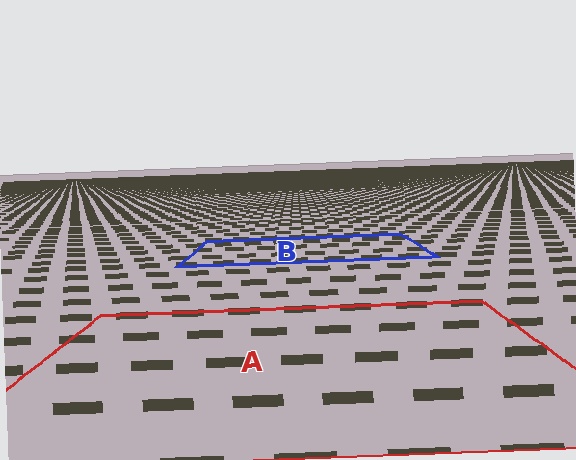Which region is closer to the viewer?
Region A is closer. The texture elements there are larger and more spread out.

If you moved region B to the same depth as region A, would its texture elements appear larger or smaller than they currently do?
They would appear larger. At a closer depth, the same texture elements are projected at a bigger on-screen size.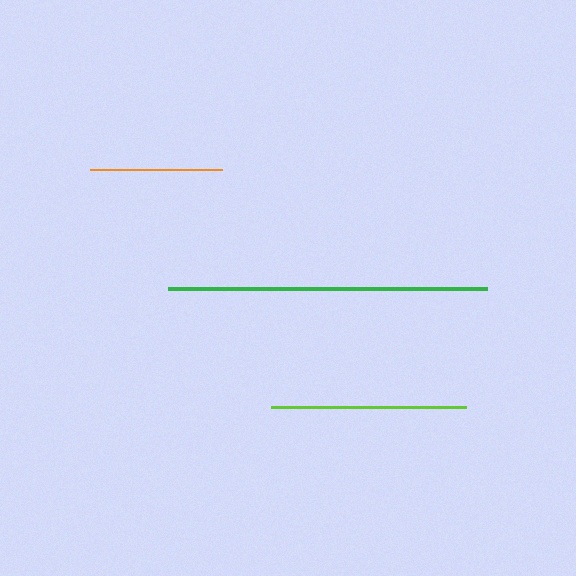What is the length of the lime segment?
The lime segment is approximately 195 pixels long.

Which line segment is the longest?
The green line is the longest at approximately 319 pixels.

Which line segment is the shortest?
The orange line is the shortest at approximately 131 pixels.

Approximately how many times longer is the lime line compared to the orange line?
The lime line is approximately 1.5 times the length of the orange line.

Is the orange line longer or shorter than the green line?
The green line is longer than the orange line.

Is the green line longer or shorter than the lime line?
The green line is longer than the lime line.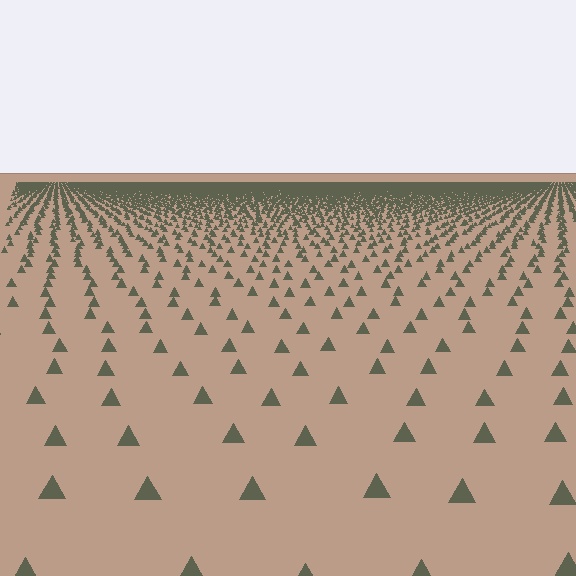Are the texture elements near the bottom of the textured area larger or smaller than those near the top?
Larger. Near the bottom, elements are closer to the viewer and appear at a bigger on-screen size.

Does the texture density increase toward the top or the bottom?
Density increases toward the top.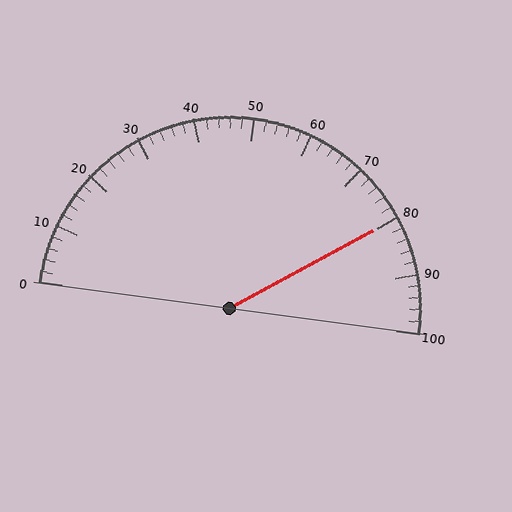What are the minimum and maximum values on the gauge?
The gauge ranges from 0 to 100.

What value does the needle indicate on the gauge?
The needle indicates approximately 80.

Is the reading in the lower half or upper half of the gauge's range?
The reading is in the upper half of the range (0 to 100).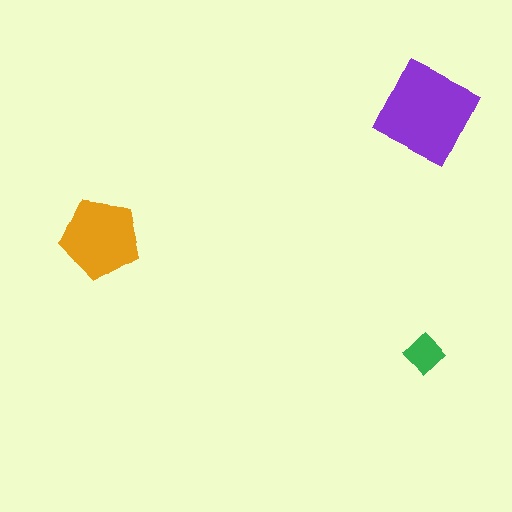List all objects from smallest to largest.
The green diamond, the orange pentagon, the purple square.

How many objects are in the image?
There are 3 objects in the image.